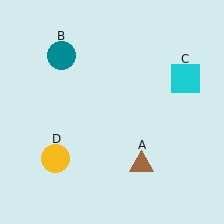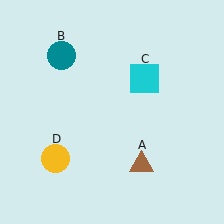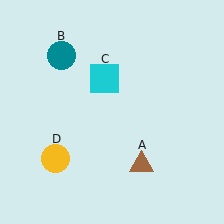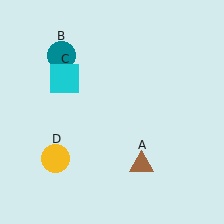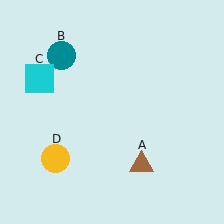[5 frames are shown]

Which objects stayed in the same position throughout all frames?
Brown triangle (object A) and teal circle (object B) and yellow circle (object D) remained stationary.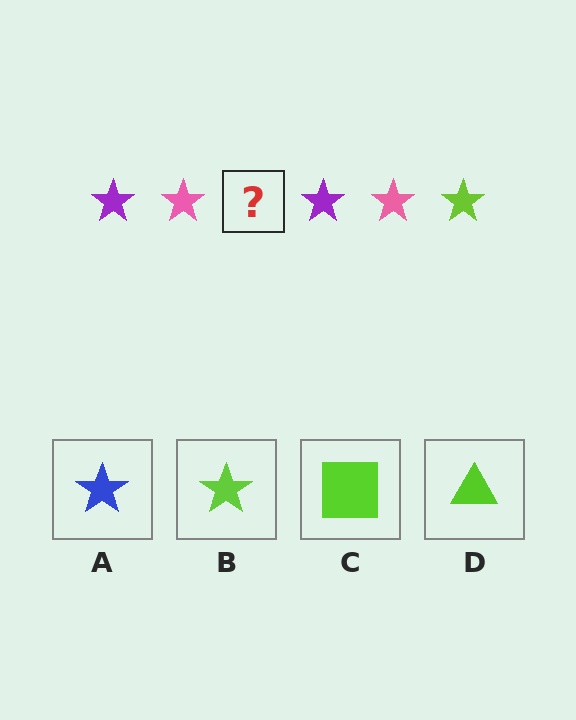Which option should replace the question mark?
Option B.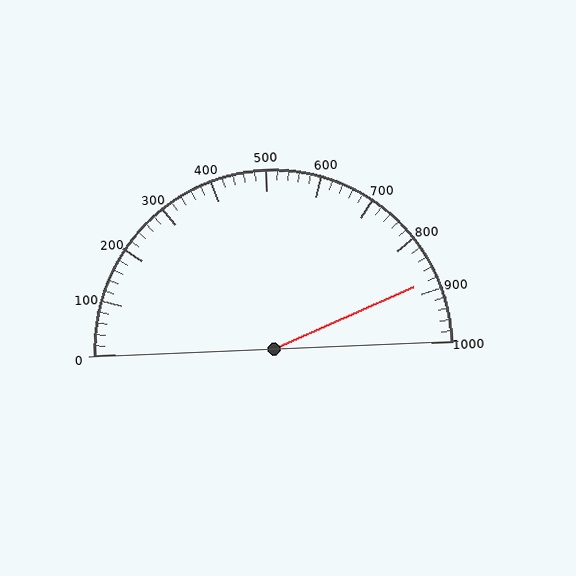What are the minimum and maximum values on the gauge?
The gauge ranges from 0 to 1000.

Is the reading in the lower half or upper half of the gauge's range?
The reading is in the upper half of the range (0 to 1000).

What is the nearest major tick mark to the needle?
The nearest major tick mark is 900.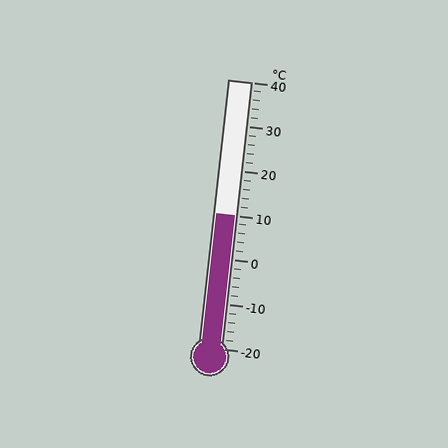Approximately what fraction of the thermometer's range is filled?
The thermometer is filled to approximately 50% of its range.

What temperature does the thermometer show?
The thermometer shows approximately 10°C.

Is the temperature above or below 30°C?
The temperature is below 30°C.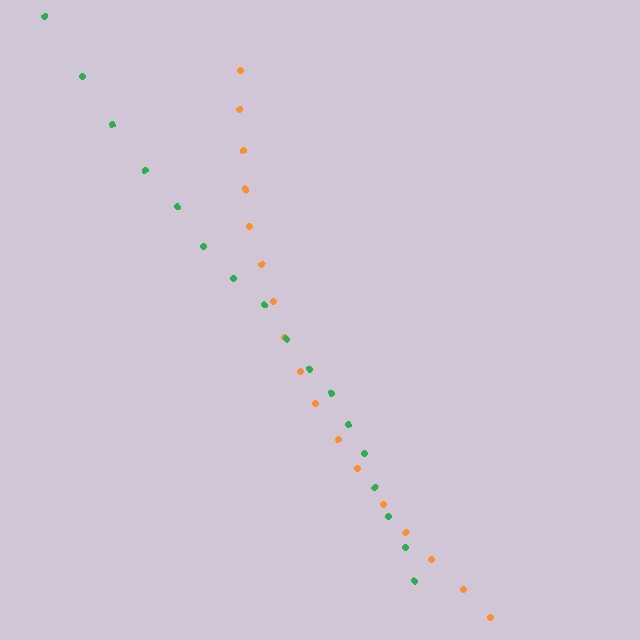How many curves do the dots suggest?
There are 2 distinct paths.